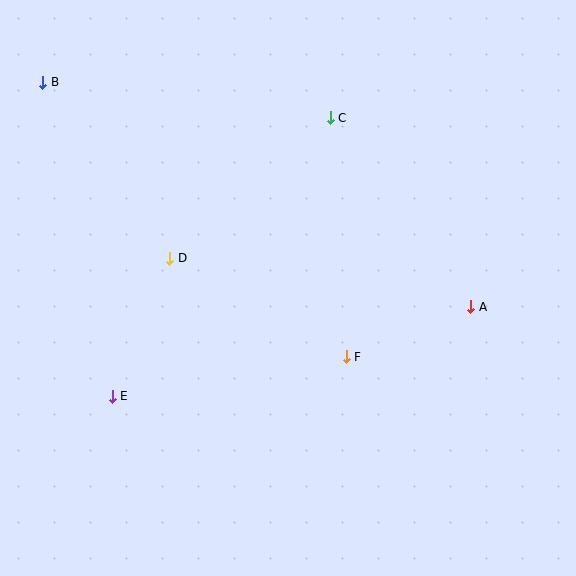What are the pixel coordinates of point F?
Point F is at (346, 357).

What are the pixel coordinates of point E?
Point E is at (112, 396).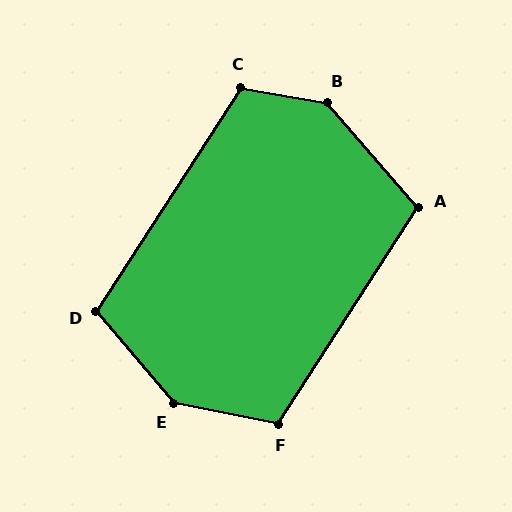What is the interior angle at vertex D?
Approximately 107 degrees (obtuse).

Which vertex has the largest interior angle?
E, at approximately 141 degrees.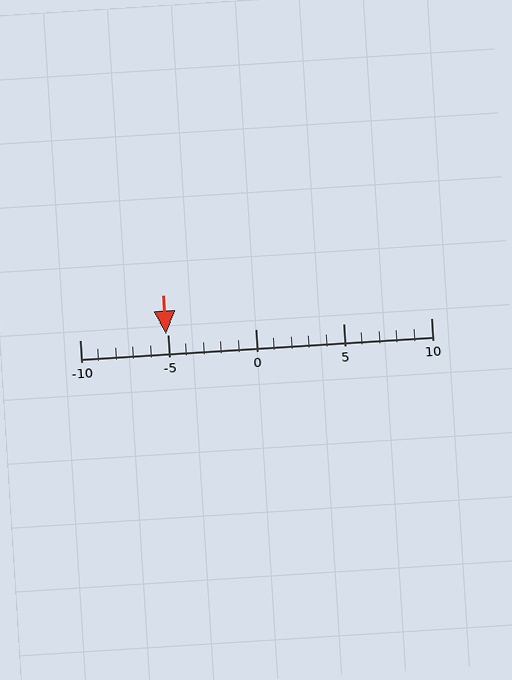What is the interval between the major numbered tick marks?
The major tick marks are spaced 5 units apart.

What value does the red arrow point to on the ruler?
The red arrow points to approximately -5.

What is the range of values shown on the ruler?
The ruler shows values from -10 to 10.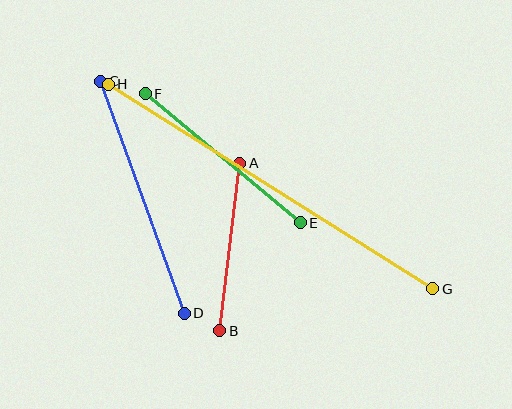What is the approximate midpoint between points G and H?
The midpoint is at approximately (270, 186) pixels.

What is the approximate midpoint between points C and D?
The midpoint is at approximately (142, 197) pixels.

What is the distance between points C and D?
The distance is approximately 247 pixels.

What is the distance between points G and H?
The distance is approximately 383 pixels.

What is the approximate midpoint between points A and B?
The midpoint is at approximately (230, 247) pixels.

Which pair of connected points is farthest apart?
Points G and H are farthest apart.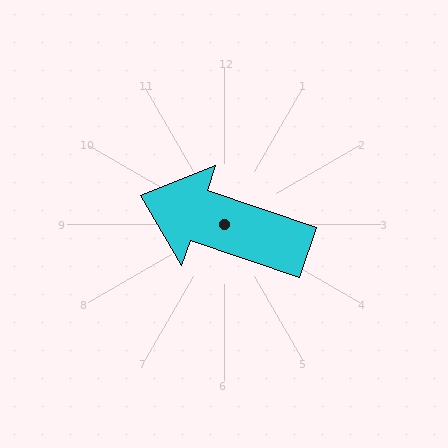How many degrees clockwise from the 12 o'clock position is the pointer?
Approximately 289 degrees.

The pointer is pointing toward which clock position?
Roughly 10 o'clock.